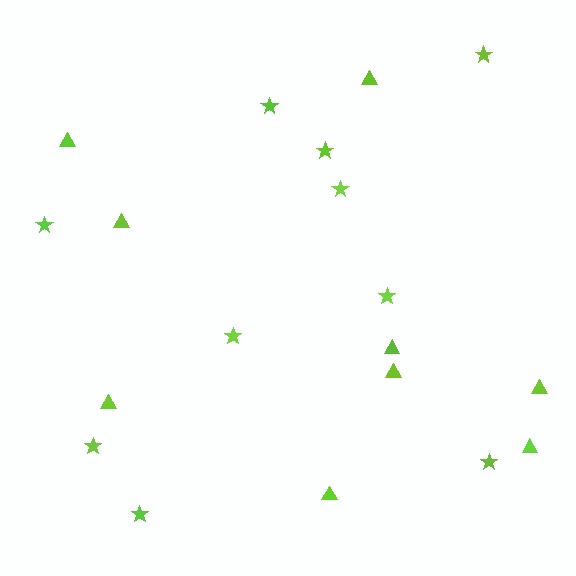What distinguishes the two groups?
There are 2 groups: one group of stars (10) and one group of triangles (9).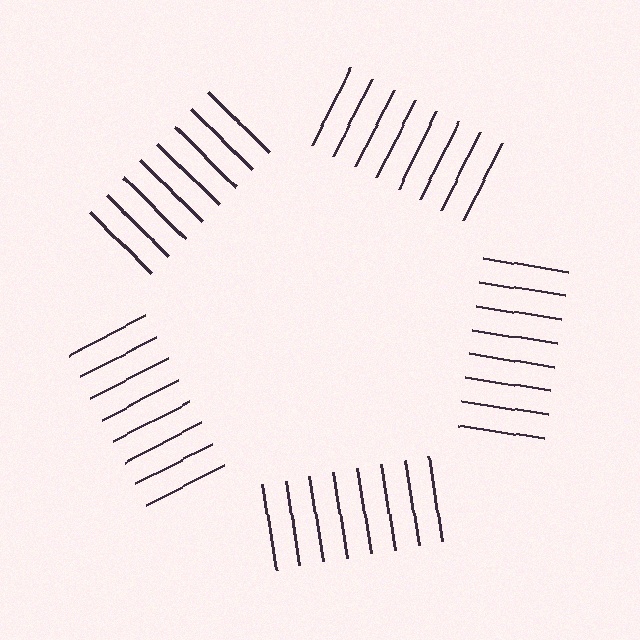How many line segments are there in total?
40 — 8 along each of the 5 edges.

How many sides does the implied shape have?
5 sides — the line-ends trace a pentagon.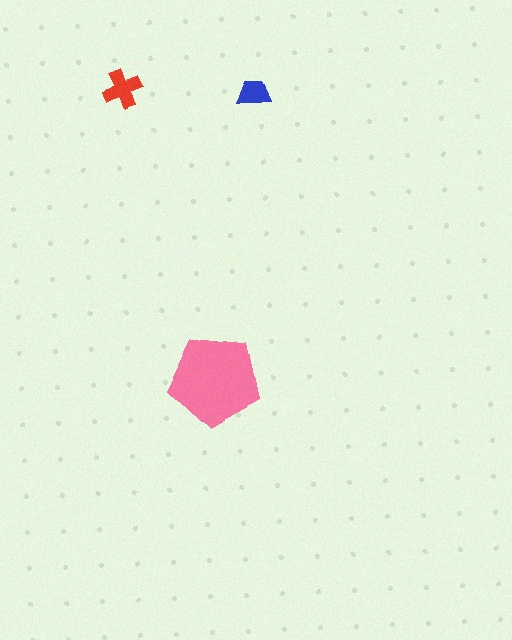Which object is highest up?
The red cross is topmost.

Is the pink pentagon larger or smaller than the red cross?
Larger.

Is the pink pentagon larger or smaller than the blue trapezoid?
Larger.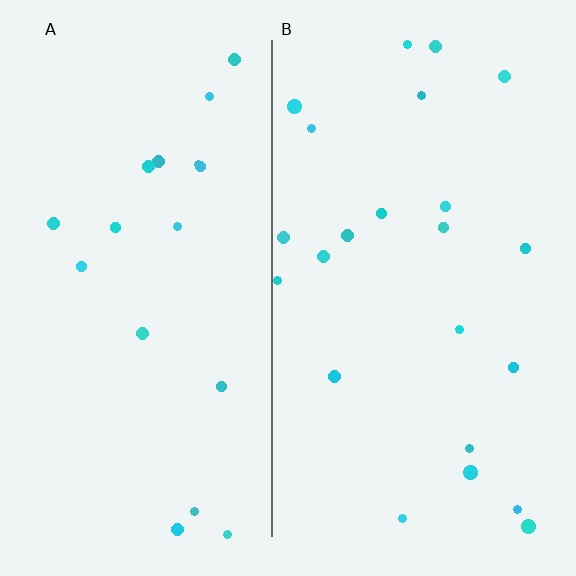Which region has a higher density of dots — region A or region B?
B (the right).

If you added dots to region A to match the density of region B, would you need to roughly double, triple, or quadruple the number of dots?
Approximately double.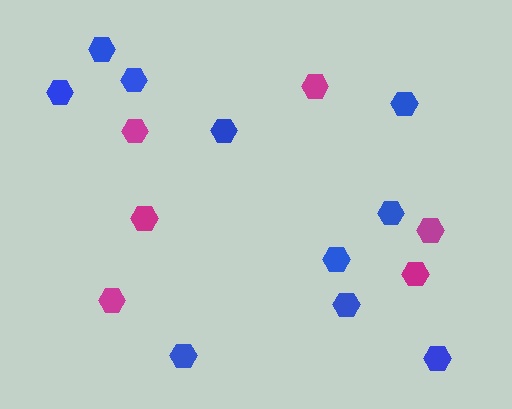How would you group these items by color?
There are 2 groups: one group of blue hexagons (10) and one group of magenta hexagons (6).